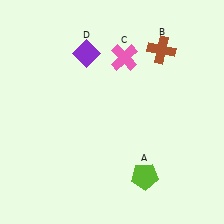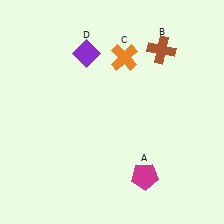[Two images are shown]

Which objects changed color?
A changed from lime to magenta. C changed from pink to orange.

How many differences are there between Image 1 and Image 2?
There are 2 differences between the two images.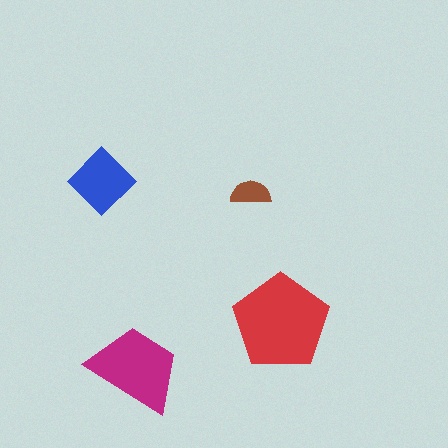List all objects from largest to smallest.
The red pentagon, the magenta trapezoid, the blue diamond, the brown semicircle.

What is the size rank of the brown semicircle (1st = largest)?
4th.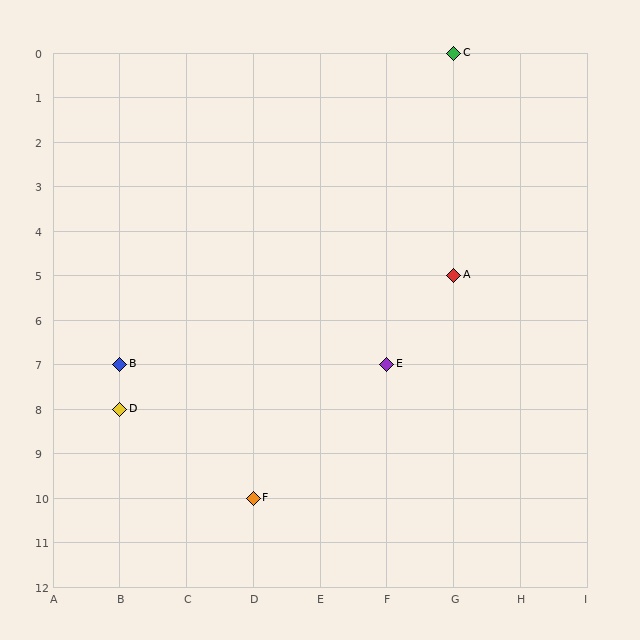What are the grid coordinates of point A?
Point A is at grid coordinates (G, 5).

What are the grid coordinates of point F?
Point F is at grid coordinates (D, 10).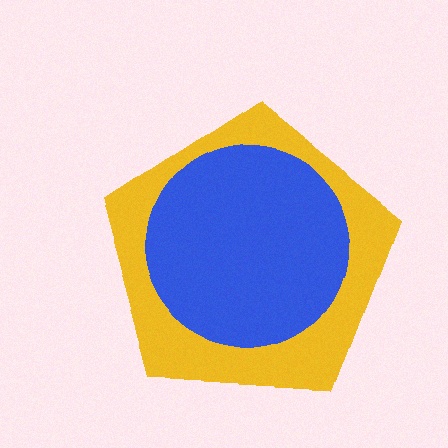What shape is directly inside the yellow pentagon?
The blue circle.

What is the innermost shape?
The blue circle.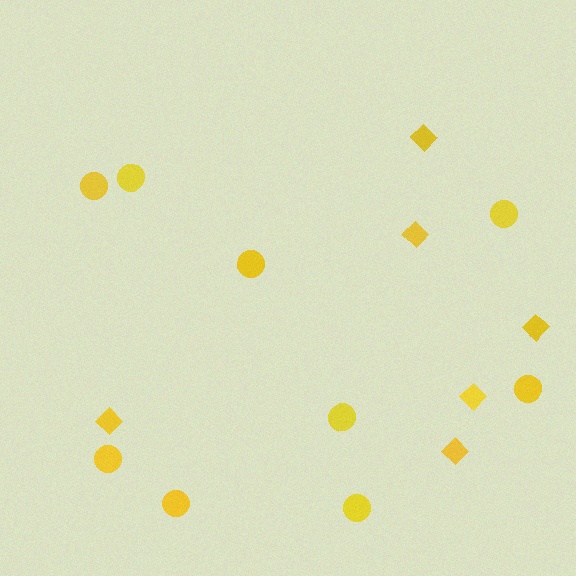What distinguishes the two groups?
There are 2 groups: one group of diamonds (6) and one group of circles (9).